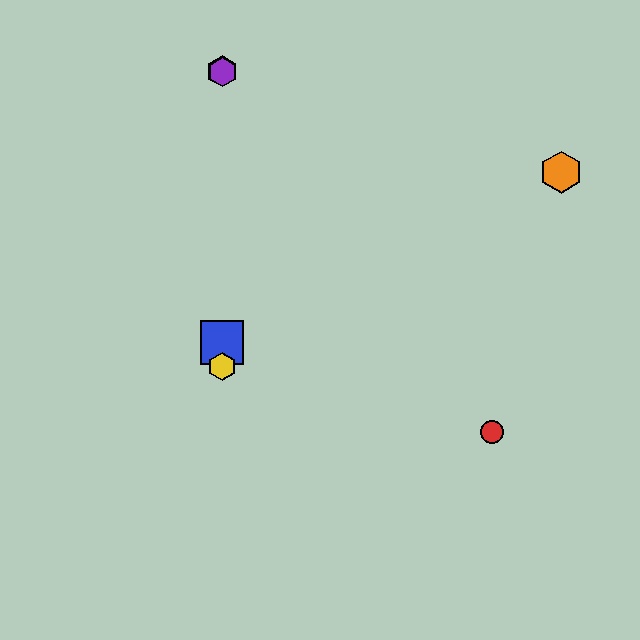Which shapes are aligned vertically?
The blue square, the green hexagon, the yellow hexagon, the purple hexagon are aligned vertically.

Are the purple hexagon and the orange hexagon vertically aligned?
No, the purple hexagon is at x≈222 and the orange hexagon is at x≈561.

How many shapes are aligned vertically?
4 shapes (the blue square, the green hexagon, the yellow hexagon, the purple hexagon) are aligned vertically.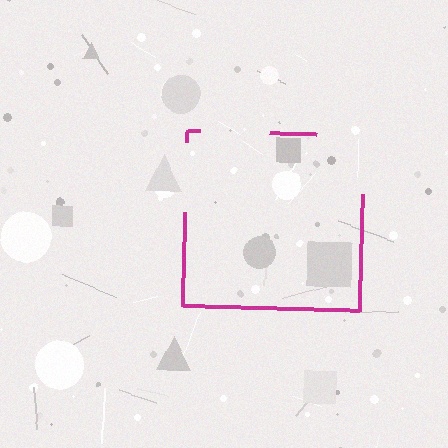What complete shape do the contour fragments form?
The contour fragments form a square.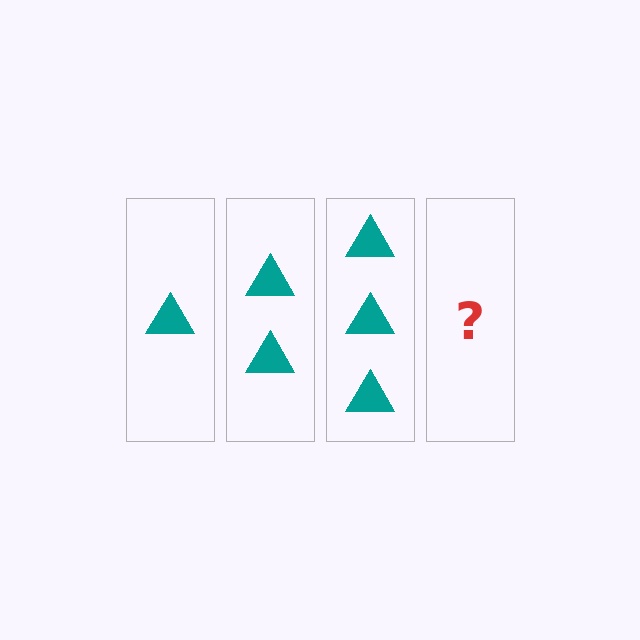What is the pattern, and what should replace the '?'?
The pattern is that each step adds one more triangle. The '?' should be 4 triangles.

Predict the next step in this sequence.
The next step is 4 triangles.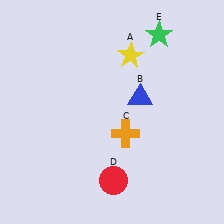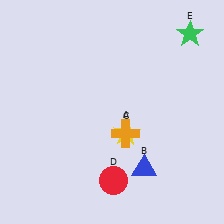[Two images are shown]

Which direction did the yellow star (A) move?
The yellow star (A) moved down.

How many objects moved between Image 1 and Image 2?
3 objects moved between the two images.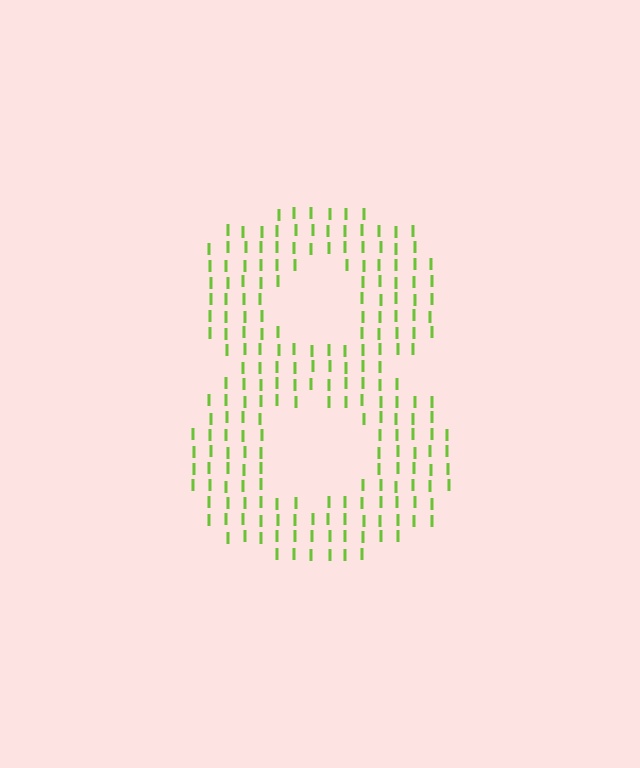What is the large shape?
The large shape is the digit 8.